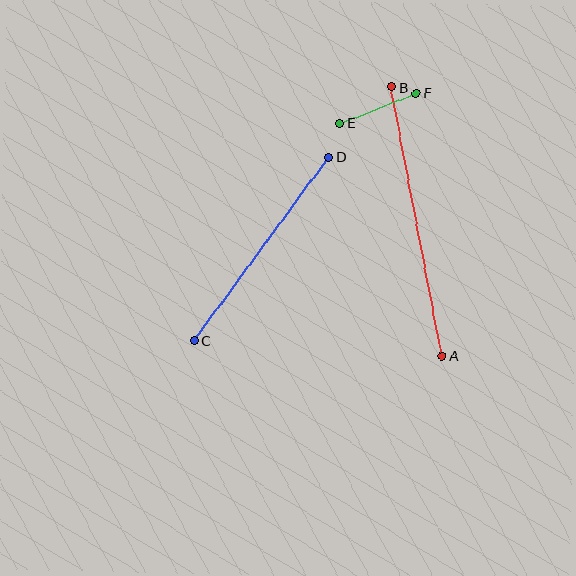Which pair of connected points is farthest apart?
Points A and B are farthest apart.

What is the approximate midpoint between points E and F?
The midpoint is at approximately (378, 108) pixels.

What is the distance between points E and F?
The distance is approximately 82 pixels.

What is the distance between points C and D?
The distance is approximately 228 pixels.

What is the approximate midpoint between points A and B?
The midpoint is at approximately (417, 221) pixels.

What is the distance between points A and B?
The distance is approximately 273 pixels.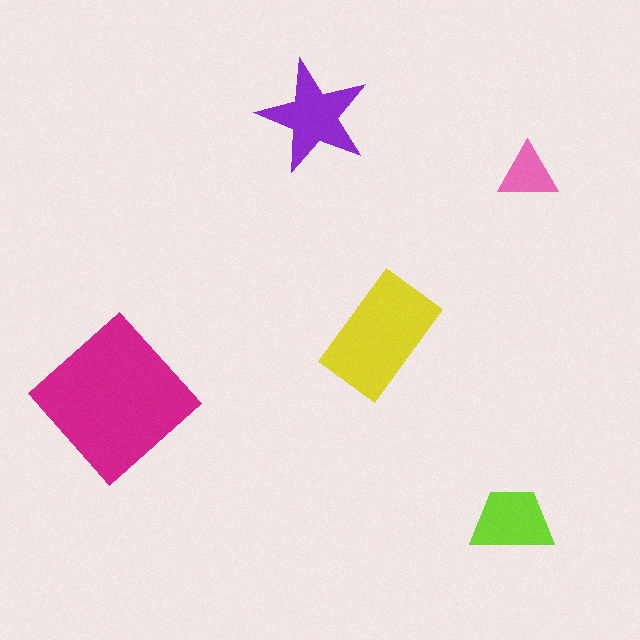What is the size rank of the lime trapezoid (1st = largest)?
4th.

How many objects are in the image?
There are 5 objects in the image.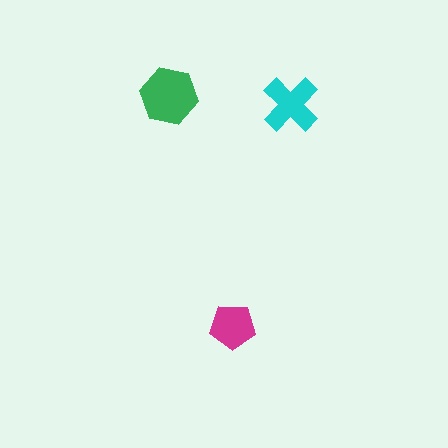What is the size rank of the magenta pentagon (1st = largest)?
3rd.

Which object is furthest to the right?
The cyan cross is rightmost.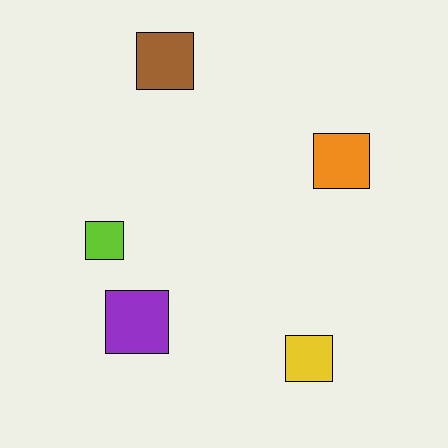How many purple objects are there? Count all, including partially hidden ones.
There is 1 purple object.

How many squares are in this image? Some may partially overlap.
There are 5 squares.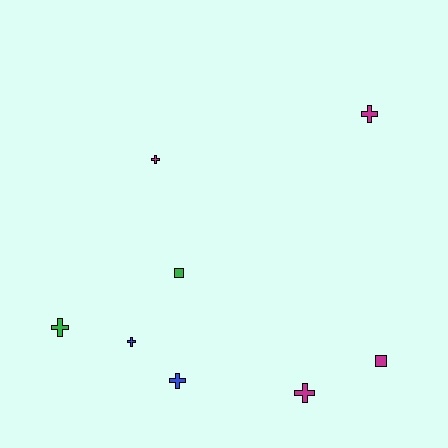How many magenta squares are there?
There is 1 magenta square.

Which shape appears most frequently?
Cross, with 6 objects.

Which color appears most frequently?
Magenta, with 4 objects.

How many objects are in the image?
There are 8 objects.